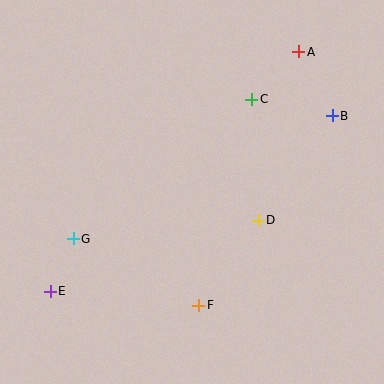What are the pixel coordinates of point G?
Point G is at (73, 239).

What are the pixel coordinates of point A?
Point A is at (299, 52).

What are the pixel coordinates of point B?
Point B is at (332, 116).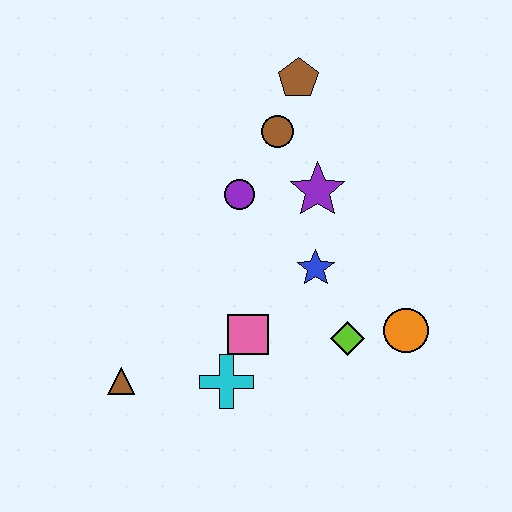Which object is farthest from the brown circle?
The brown triangle is farthest from the brown circle.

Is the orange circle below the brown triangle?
No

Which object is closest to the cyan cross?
The pink square is closest to the cyan cross.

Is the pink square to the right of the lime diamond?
No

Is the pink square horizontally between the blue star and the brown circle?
No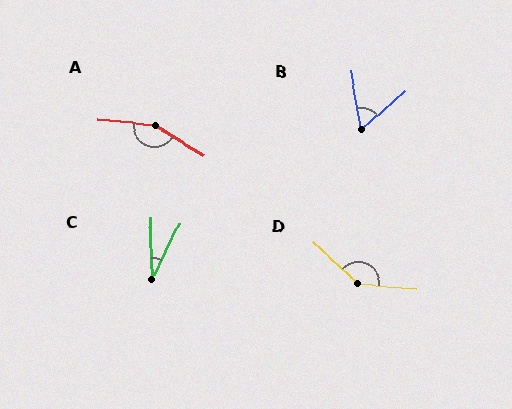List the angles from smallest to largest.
C (28°), B (58°), D (141°), A (154°).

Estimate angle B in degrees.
Approximately 58 degrees.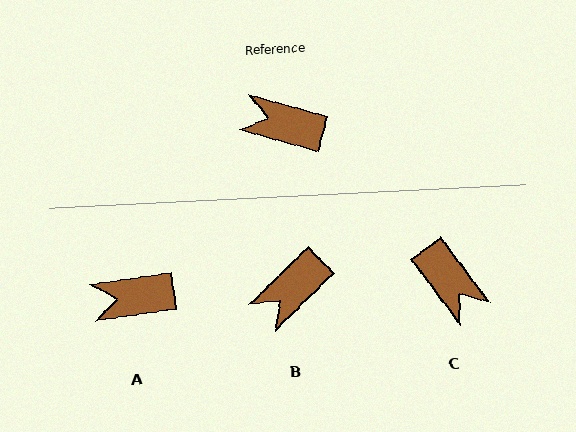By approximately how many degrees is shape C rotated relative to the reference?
Approximately 142 degrees counter-clockwise.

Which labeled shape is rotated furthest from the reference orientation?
C, about 142 degrees away.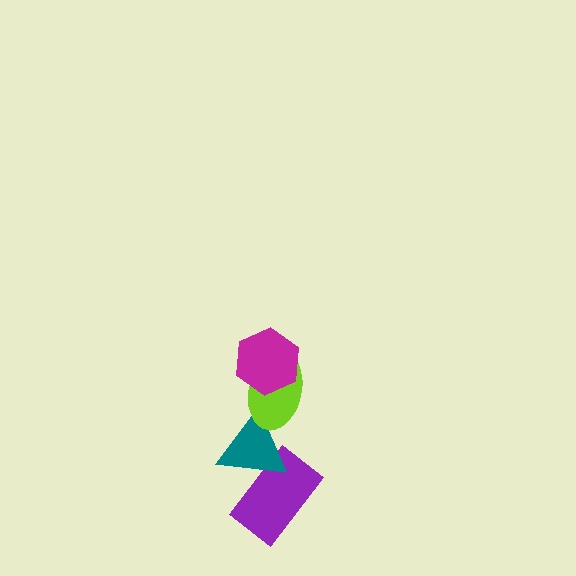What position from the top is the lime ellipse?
The lime ellipse is 2nd from the top.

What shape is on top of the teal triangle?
The lime ellipse is on top of the teal triangle.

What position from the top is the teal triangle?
The teal triangle is 3rd from the top.